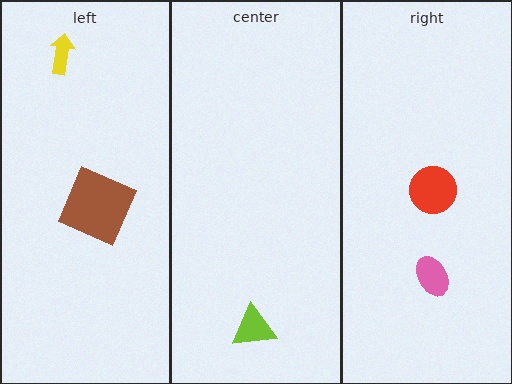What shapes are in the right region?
The pink ellipse, the red circle.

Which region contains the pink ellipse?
The right region.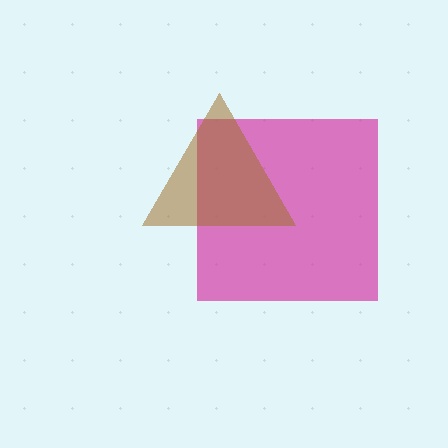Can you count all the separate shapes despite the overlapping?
Yes, there are 2 separate shapes.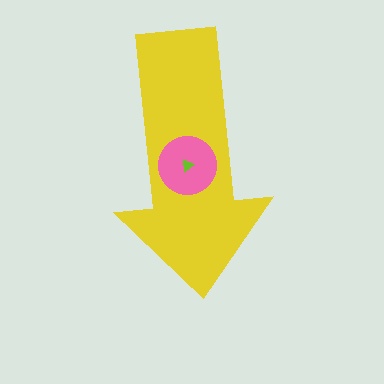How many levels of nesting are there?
3.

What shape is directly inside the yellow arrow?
The pink circle.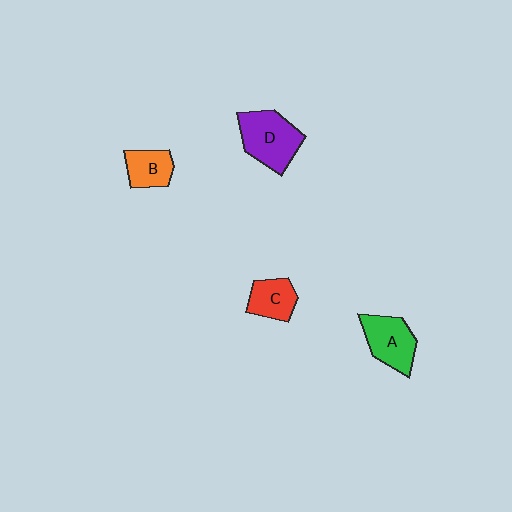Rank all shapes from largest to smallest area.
From largest to smallest: D (purple), A (green), C (red), B (orange).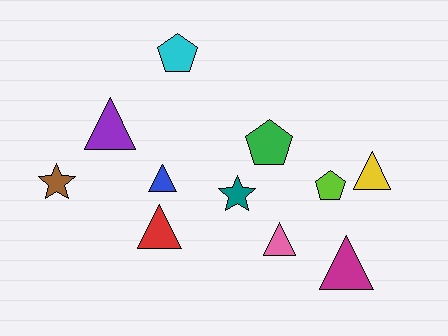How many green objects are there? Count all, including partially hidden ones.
There is 1 green object.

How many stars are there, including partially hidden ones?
There are 2 stars.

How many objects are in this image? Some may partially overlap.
There are 11 objects.